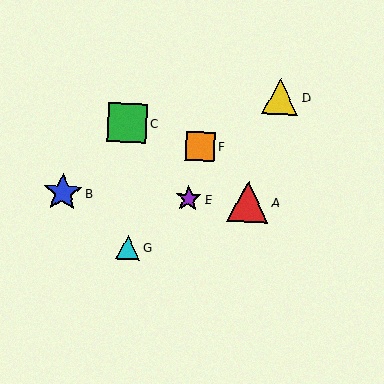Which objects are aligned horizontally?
Objects A, B, E are aligned horizontally.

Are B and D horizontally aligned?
No, B is at y≈193 and D is at y≈97.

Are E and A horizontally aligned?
Yes, both are at y≈199.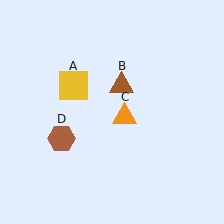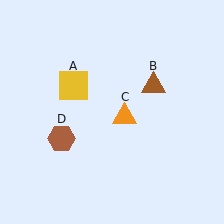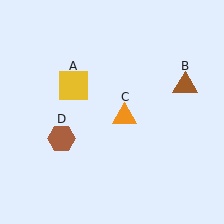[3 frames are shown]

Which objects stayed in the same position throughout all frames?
Yellow square (object A) and orange triangle (object C) and brown hexagon (object D) remained stationary.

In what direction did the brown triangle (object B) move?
The brown triangle (object B) moved right.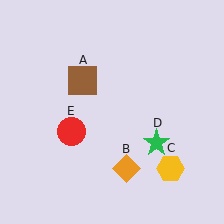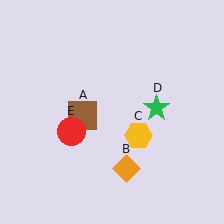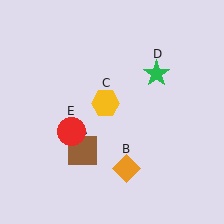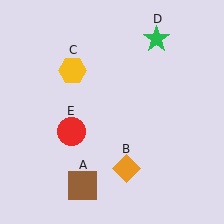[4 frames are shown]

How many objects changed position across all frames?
3 objects changed position: brown square (object A), yellow hexagon (object C), green star (object D).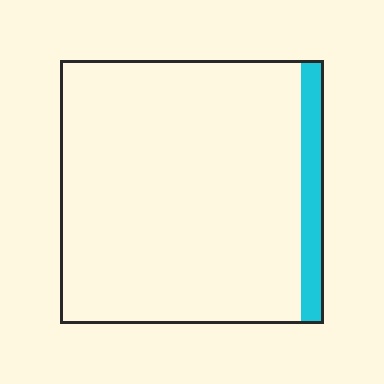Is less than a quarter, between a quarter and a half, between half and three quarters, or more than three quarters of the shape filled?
Less than a quarter.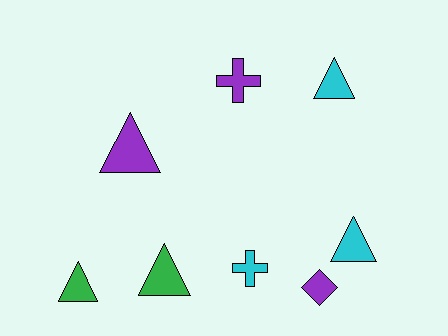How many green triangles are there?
There are 2 green triangles.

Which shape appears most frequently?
Triangle, with 5 objects.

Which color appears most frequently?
Purple, with 3 objects.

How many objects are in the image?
There are 8 objects.